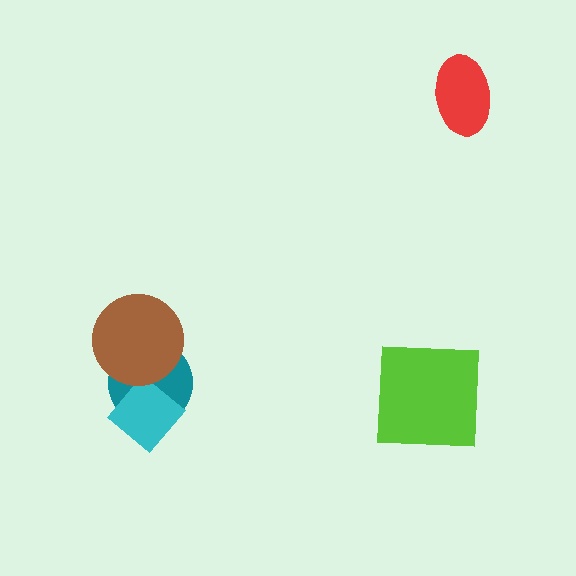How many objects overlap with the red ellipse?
0 objects overlap with the red ellipse.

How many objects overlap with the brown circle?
1 object overlaps with the brown circle.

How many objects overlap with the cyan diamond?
1 object overlaps with the cyan diamond.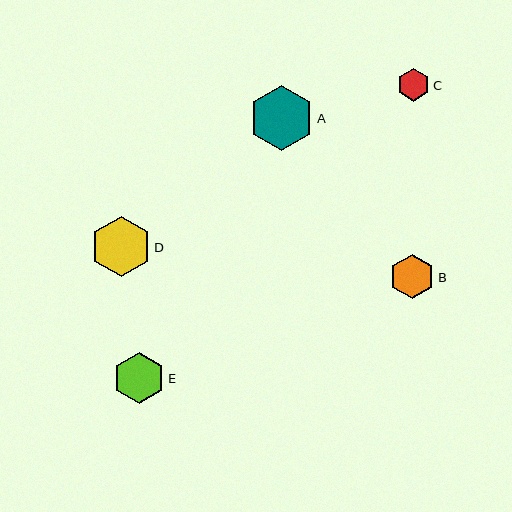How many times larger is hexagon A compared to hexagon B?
Hexagon A is approximately 1.5 times the size of hexagon B.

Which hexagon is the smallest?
Hexagon C is the smallest with a size of approximately 33 pixels.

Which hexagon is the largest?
Hexagon A is the largest with a size of approximately 65 pixels.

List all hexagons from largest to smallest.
From largest to smallest: A, D, E, B, C.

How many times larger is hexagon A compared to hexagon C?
Hexagon A is approximately 2.0 times the size of hexagon C.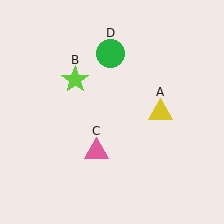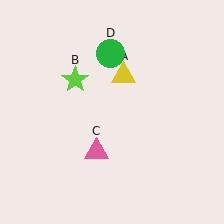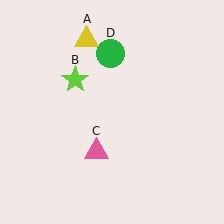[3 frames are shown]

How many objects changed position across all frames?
1 object changed position: yellow triangle (object A).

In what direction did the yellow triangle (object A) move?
The yellow triangle (object A) moved up and to the left.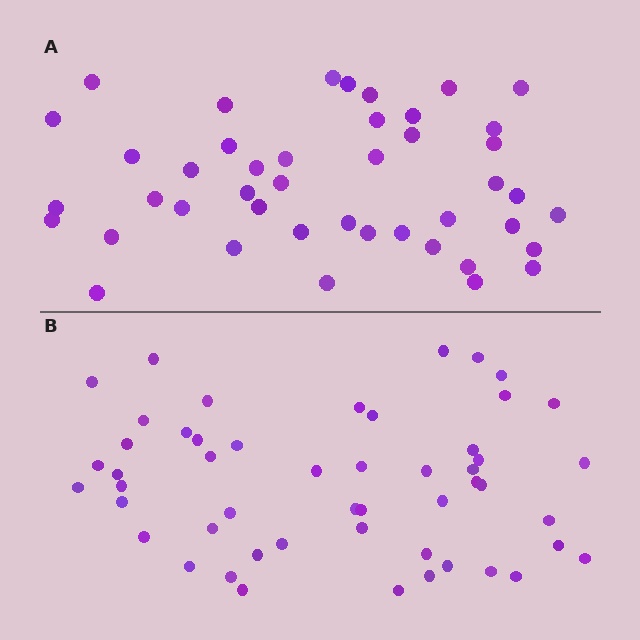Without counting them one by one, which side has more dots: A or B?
Region B (the bottom region) has more dots.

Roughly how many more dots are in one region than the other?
Region B has roughly 8 or so more dots than region A.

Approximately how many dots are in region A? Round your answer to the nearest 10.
About 40 dots. (The exact count is 44, which rounds to 40.)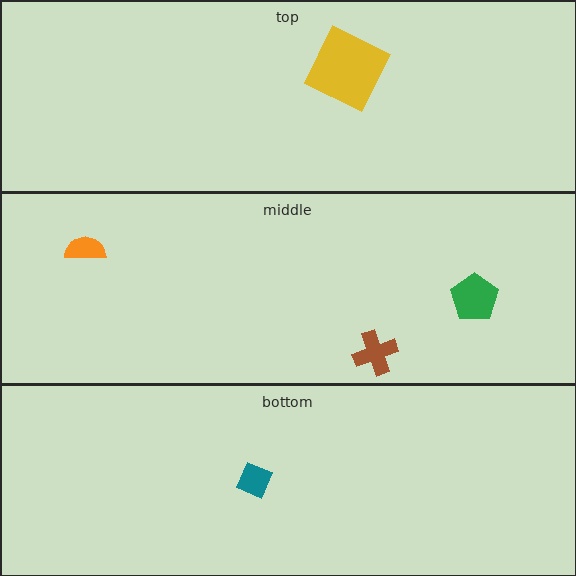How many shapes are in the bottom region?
1.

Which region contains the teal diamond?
The bottom region.